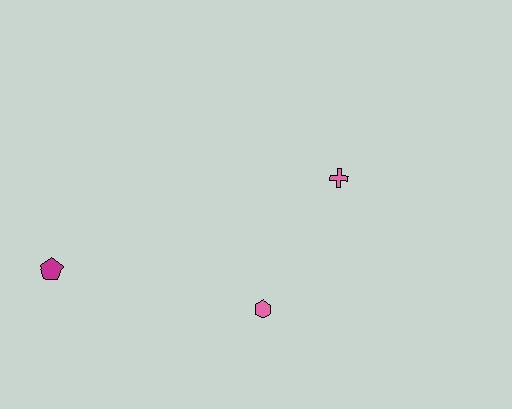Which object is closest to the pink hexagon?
The pink cross is closest to the pink hexagon.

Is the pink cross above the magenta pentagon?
Yes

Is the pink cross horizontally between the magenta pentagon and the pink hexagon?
No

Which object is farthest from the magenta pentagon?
The pink cross is farthest from the magenta pentagon.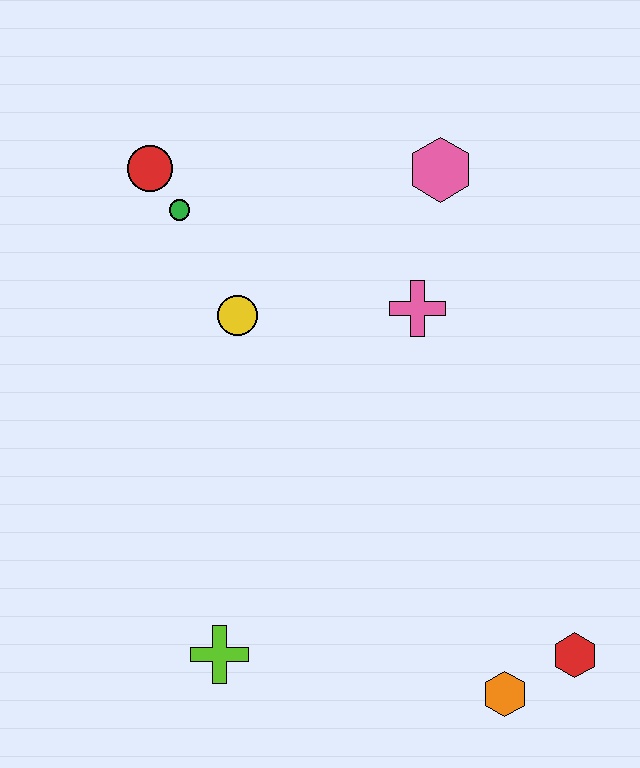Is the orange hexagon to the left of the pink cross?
No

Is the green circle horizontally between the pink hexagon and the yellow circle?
No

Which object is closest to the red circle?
The green circle is closest to the red circle.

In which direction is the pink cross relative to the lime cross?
The pink cross is above the lime cross.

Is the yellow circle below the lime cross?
No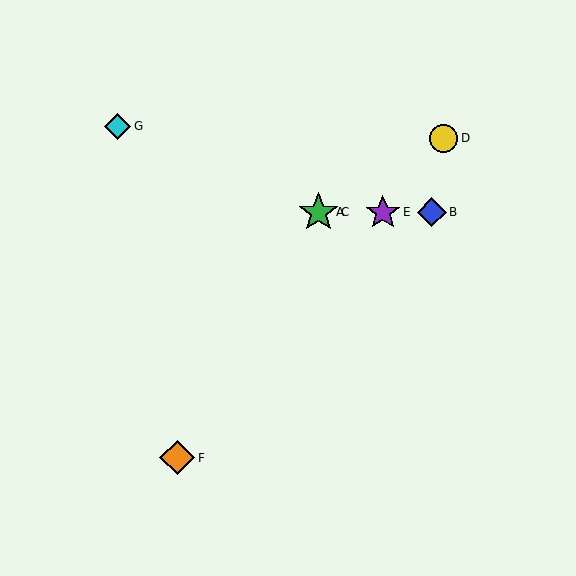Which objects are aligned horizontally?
Objects A, B, C, E are aligned horizontally.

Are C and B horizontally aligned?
Yes, both are at y≈212.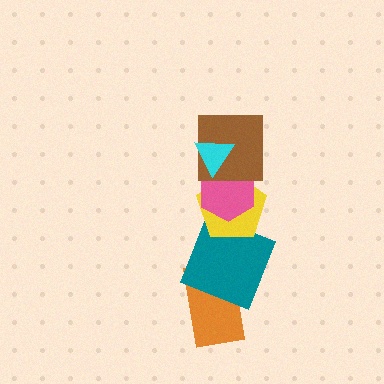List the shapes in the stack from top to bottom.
From top to bottom: the cyan triangle, the brown square, the pink hexagon, the yellow pentagon, the teal square, the orange rectangle.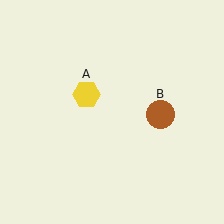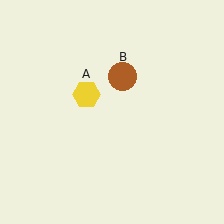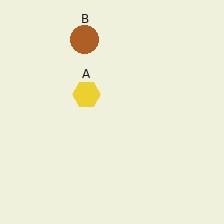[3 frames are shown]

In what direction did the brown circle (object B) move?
The brown circle (object B) moved up and to the left.